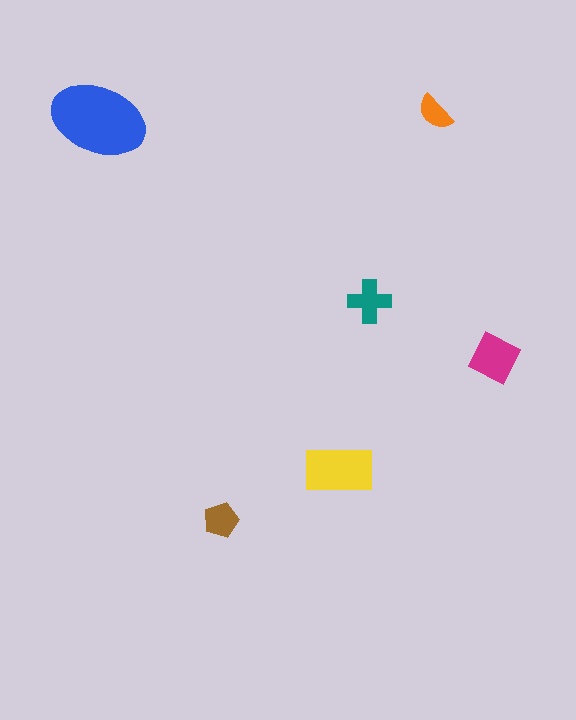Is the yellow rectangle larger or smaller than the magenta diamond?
Larger.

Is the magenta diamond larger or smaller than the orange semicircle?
Larger.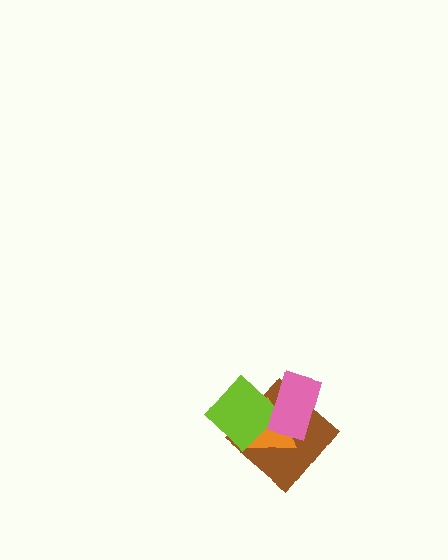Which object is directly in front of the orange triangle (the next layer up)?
The lime diamond is directly in front of the orange triangle.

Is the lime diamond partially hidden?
Yes, it is partially covered by another shape.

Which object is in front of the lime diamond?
The pink rectangle is in front of the lime diamond.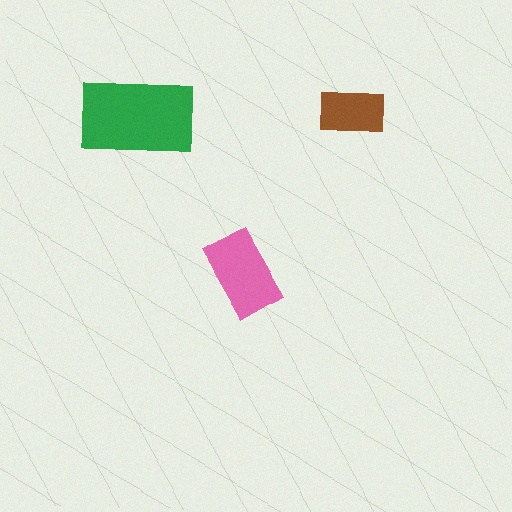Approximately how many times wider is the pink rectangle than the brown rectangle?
About 1.5 times wider.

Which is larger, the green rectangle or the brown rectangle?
The green one.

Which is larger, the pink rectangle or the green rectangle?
The green one.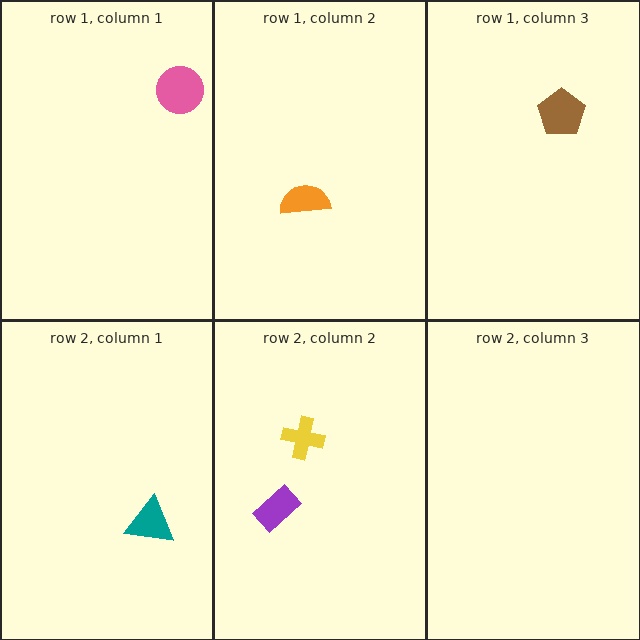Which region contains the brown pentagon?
The row 1, column 3 region.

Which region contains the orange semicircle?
The row 1, column 2 region.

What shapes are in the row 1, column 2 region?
The orange semicircle.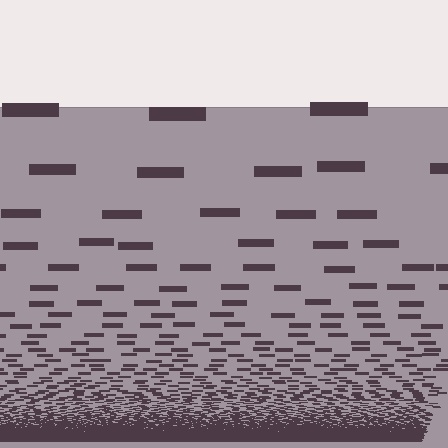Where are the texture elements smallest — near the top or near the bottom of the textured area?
Near the bottom.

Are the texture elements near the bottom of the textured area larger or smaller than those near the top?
Smaller. The gradient is inverted — elements near the bottom are smaller and denser.